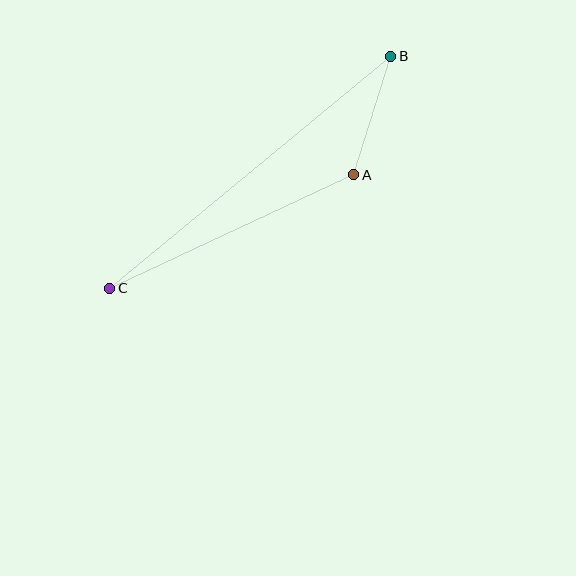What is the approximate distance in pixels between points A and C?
The distance between A and C is approximately 269 pixels.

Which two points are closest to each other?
Points A and B are closest to each other.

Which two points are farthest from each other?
Points B and C are farthest from each other.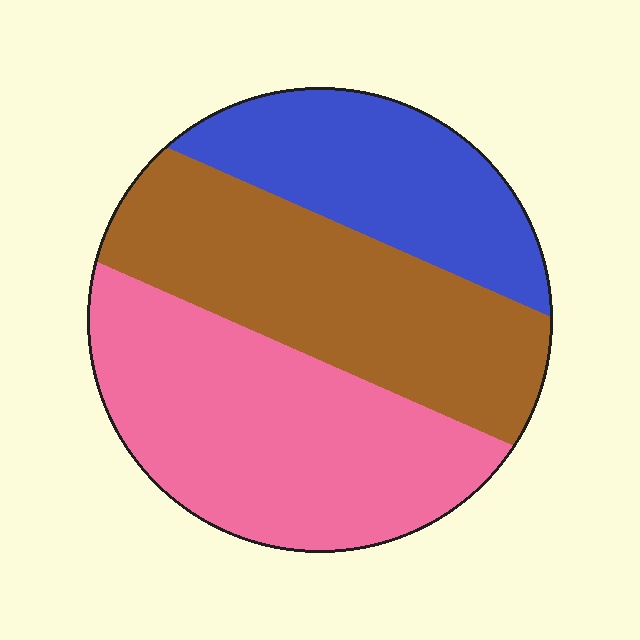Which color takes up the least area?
Blue, at roughly 25%.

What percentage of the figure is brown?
Brown covers 36% of the figure.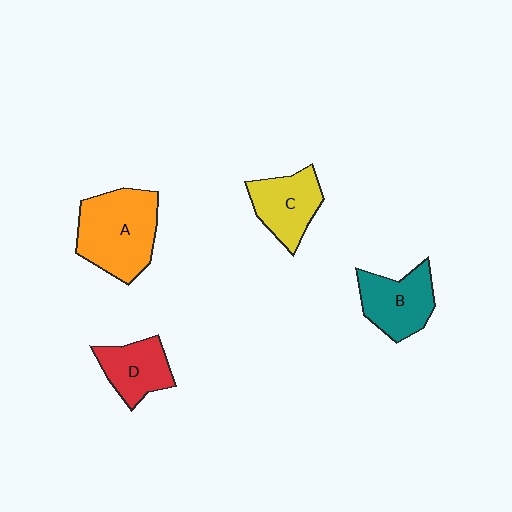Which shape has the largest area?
Shape A (orange).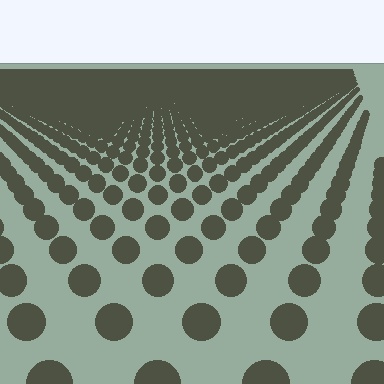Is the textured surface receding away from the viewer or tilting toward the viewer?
The surface is receding away from the viewer. Texture elements get smaller and denser toward the top.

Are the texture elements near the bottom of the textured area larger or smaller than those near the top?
Larger. Near the bottom, elements are closer to the viewer and appear at a bigger on-screen size.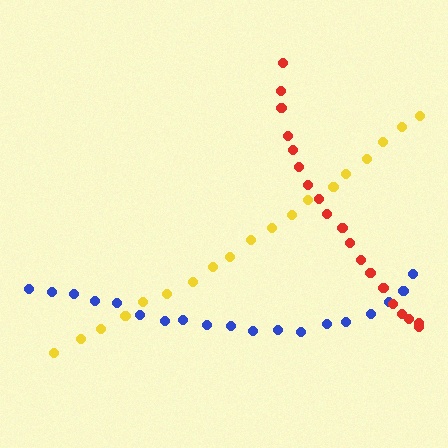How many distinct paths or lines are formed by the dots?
There are 3 distinct paths.